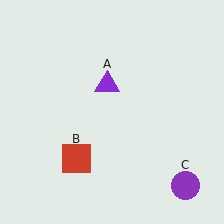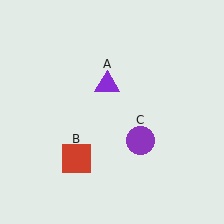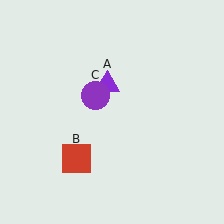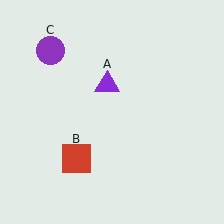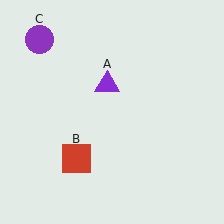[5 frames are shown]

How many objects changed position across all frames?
1 object changed position: purple circle (object C).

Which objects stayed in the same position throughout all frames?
Purple triangle (object A) and red square (object B) remained stationary.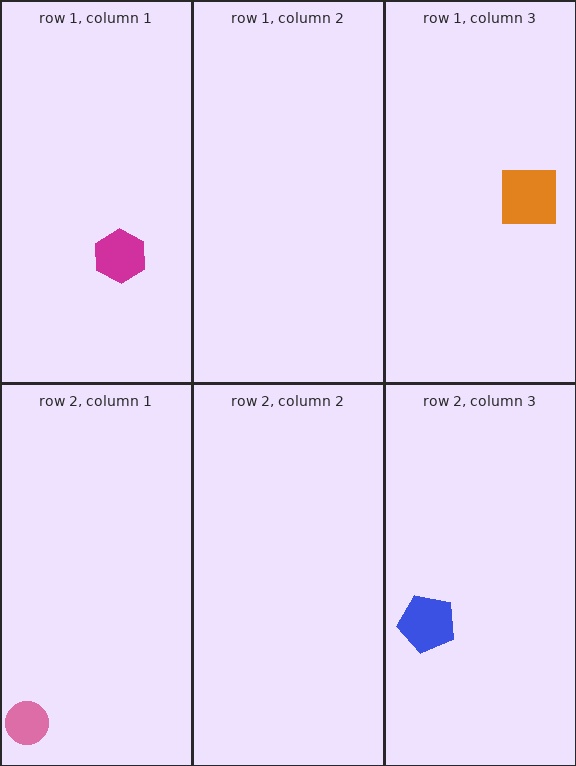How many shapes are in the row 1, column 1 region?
1.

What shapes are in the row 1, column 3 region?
The orange square.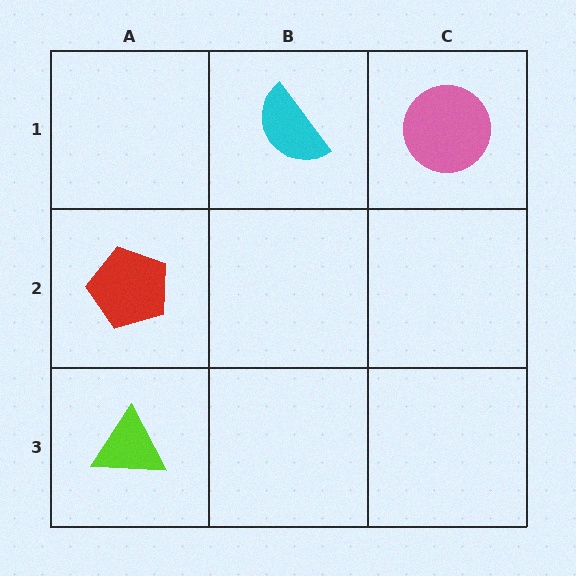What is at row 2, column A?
A red pentagon.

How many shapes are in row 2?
1 shape.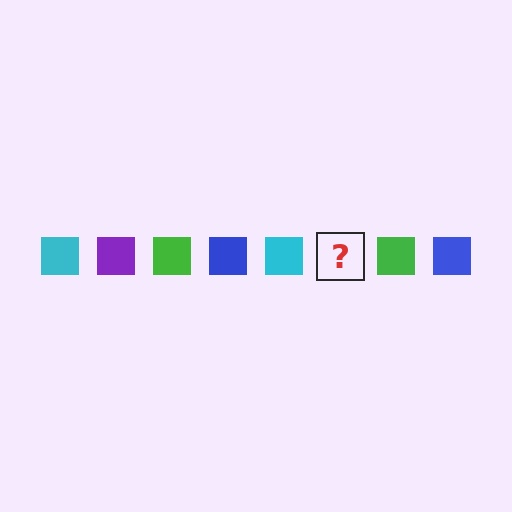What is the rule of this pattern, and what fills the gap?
The rule is that the pattern cycles through cyan, purple, green, blue squares. The gap should be filled with a purple square.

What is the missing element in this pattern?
The missing element is a purple square.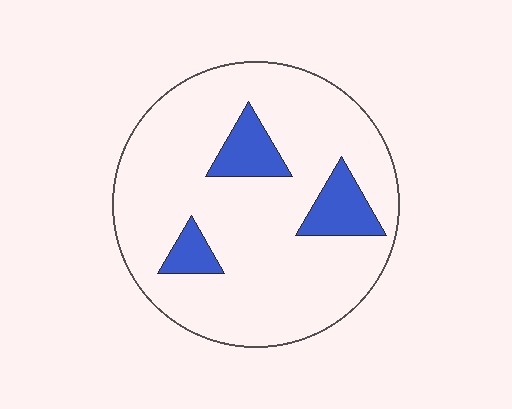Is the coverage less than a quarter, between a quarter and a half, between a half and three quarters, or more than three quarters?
Less than a quarter.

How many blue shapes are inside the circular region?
3.